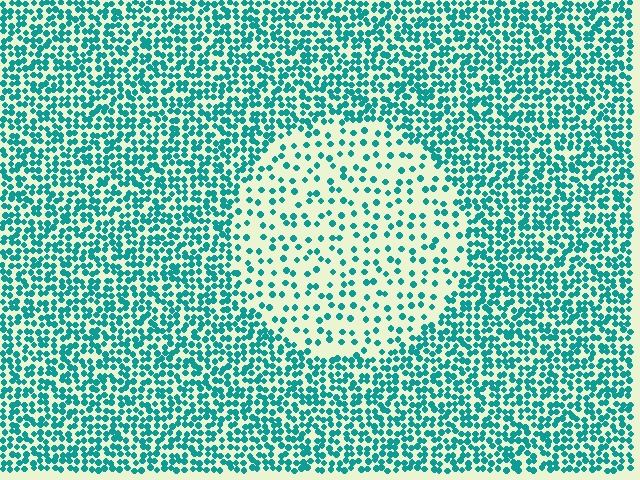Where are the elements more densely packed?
The elements are more densely packed outside the circle boundary.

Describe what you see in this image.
The image contains small teal elements arranged at two different densities. A circle-shaped region is visible where the elements are less densely packed than the surrounding area.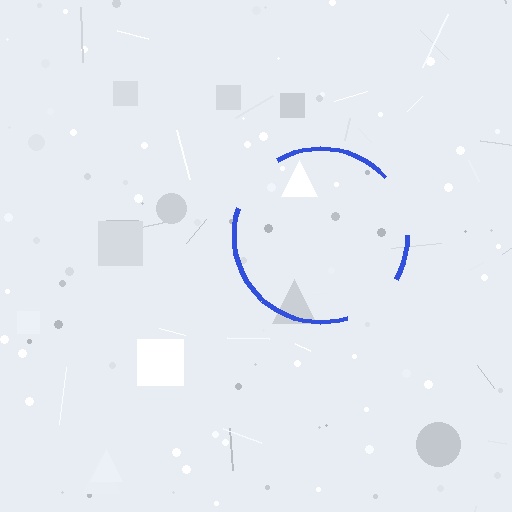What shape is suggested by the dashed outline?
The dashed outline suggests a circle.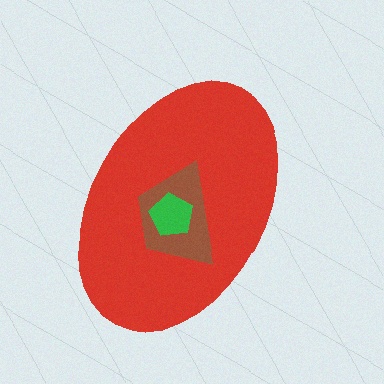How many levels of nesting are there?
3.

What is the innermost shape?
The green pentagon.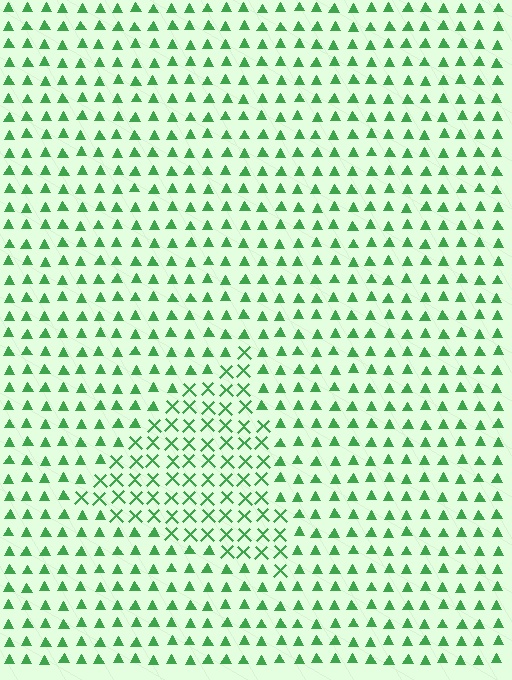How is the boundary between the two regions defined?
The boundary is defined by a change in element shape: X marks inside vs. triangles outside. All elements share the same color and spacing.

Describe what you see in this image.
The image is filled with small green elements arranged in a uniform grid. A triangle-shaped region contains X marks, while the surrounding area contains triangles. The boundary is defined purely by the change in element shape.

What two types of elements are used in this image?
The image uses X marks inside the triangle region and triangles outside it.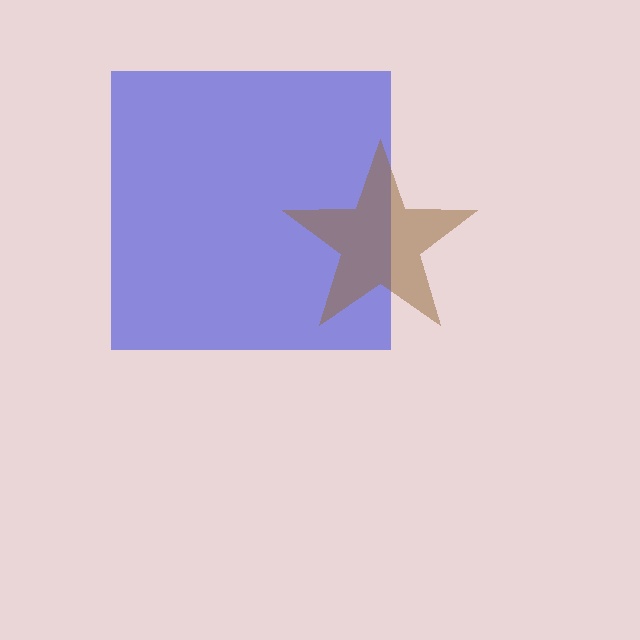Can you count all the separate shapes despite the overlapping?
Yes, there are 2 separate shapes.